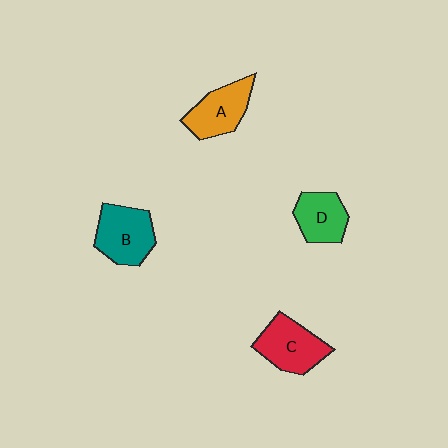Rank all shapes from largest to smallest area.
From largest to smallest: B (teal), C (red), A (orange), D (green).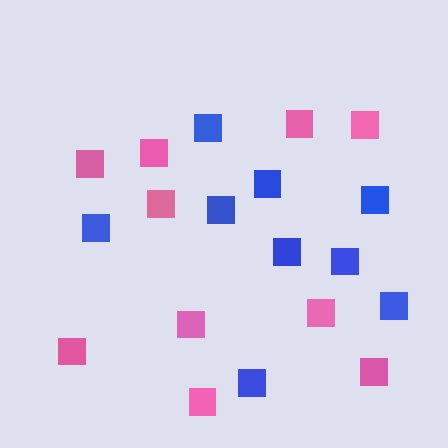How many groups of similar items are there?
There are 2 groups: one group of pink squares (10) and one group of blue squares (9).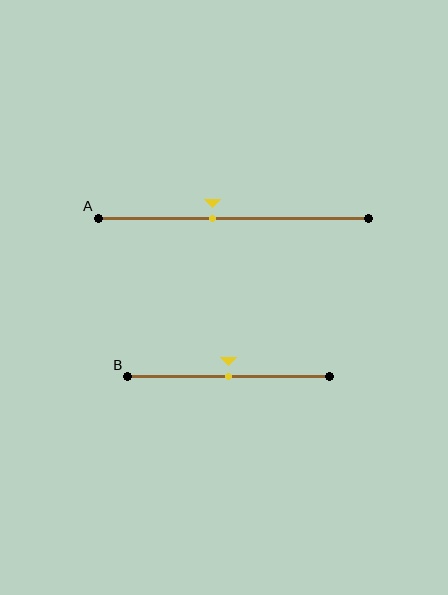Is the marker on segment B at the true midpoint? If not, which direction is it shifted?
Yes, the marker on segment B is at the true midpoint.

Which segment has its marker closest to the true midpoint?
Segment B has its marker closest to the true midpoint.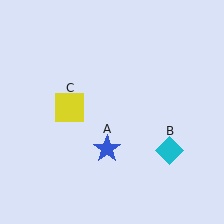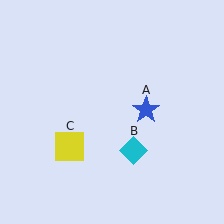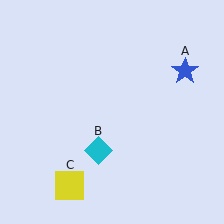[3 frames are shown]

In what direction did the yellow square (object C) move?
The yellow square (object C) moved down.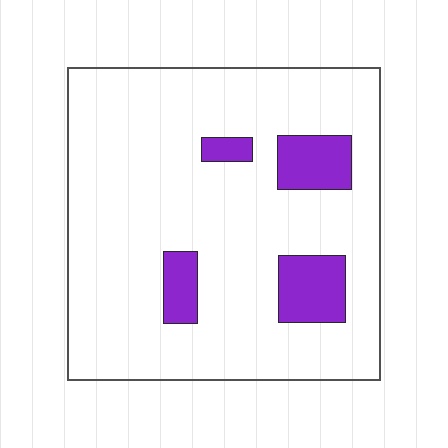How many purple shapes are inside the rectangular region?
4.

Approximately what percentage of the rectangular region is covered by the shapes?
Approximately 15%.